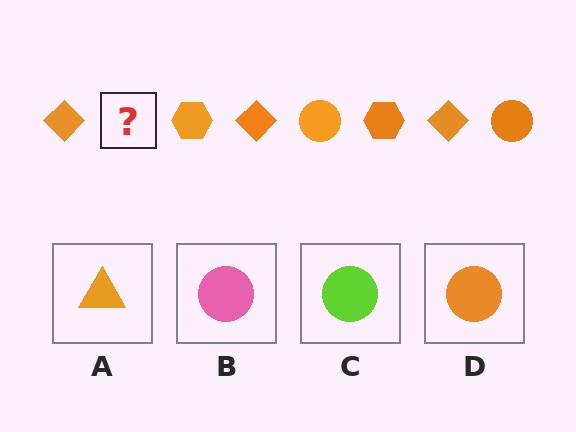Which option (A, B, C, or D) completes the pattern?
D.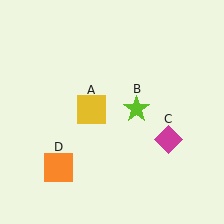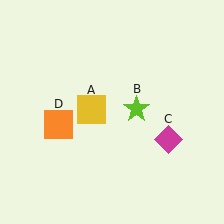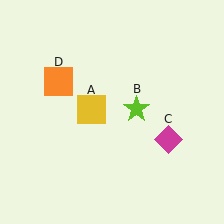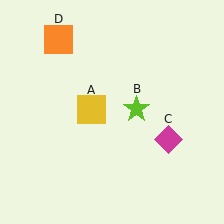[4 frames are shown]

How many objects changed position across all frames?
1 object changed position: orange square (object D).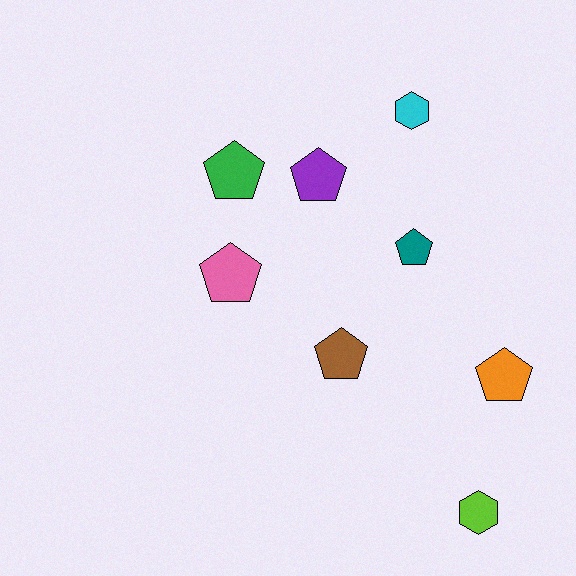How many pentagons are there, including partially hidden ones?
There are 6 pentagons.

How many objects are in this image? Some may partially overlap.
There are 8 objects.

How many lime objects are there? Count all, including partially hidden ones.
There is 1 lime object.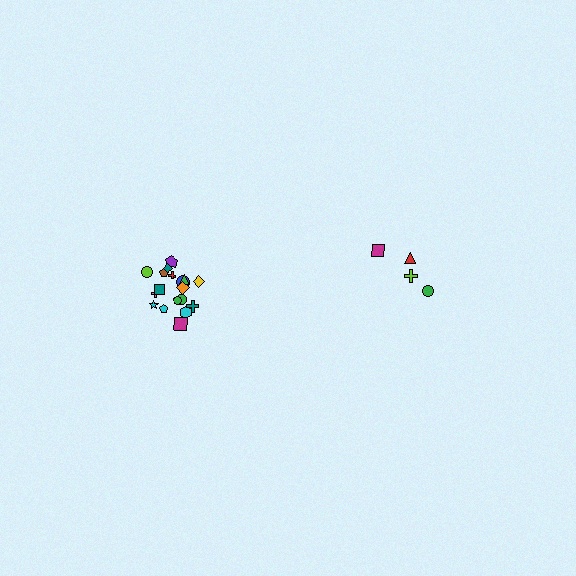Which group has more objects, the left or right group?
The left group.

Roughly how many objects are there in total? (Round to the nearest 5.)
Roughly 20 objects in total.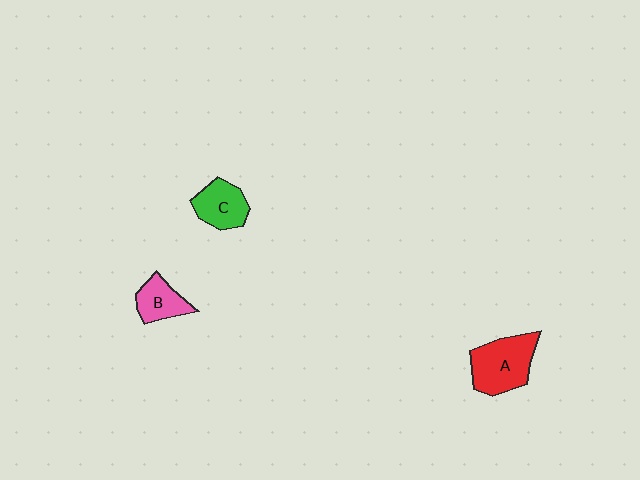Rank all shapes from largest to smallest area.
From largest to smallest: A (red), C (green), B (pink).